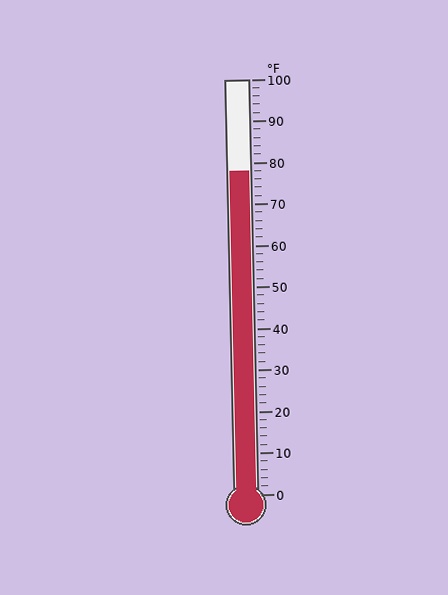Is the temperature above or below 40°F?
The temperature is above 40°F.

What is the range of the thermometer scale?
The thermometer scale ranges from 0°F to 100°F.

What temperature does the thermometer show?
The thermometer shows approximately 78°F.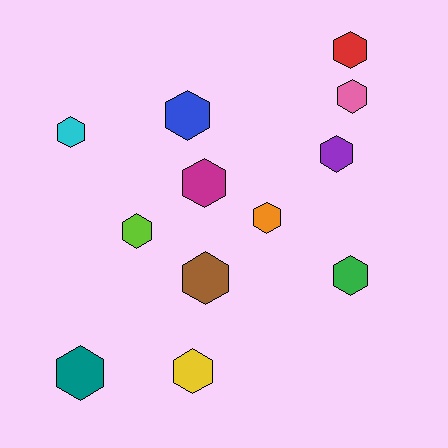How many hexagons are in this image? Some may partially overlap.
There are 12 hexagons.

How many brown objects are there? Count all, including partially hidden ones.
There is 1 brown object.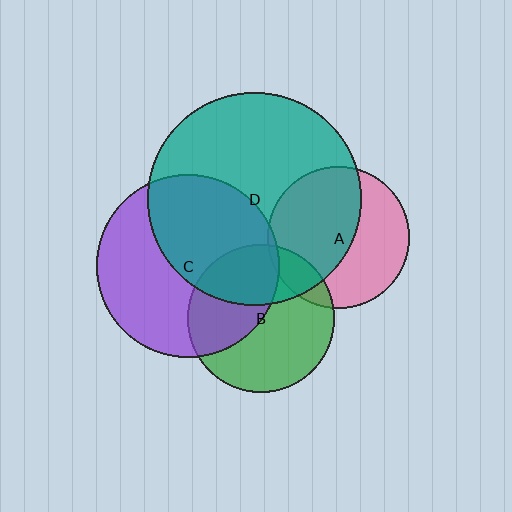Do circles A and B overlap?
Yes.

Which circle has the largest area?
Circle D (teal).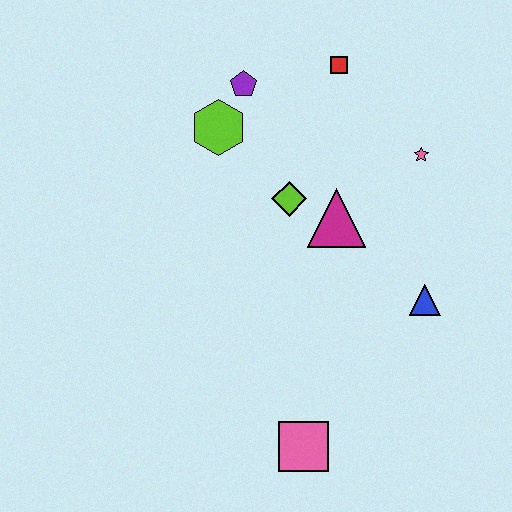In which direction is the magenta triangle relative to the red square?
The magenta triangle is below the red square.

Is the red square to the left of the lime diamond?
No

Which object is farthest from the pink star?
The pink square is farthest from the pink star.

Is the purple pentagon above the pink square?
Yes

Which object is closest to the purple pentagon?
The lime hexagon is closest to the purple pentagon.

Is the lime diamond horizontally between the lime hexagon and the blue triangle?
Yes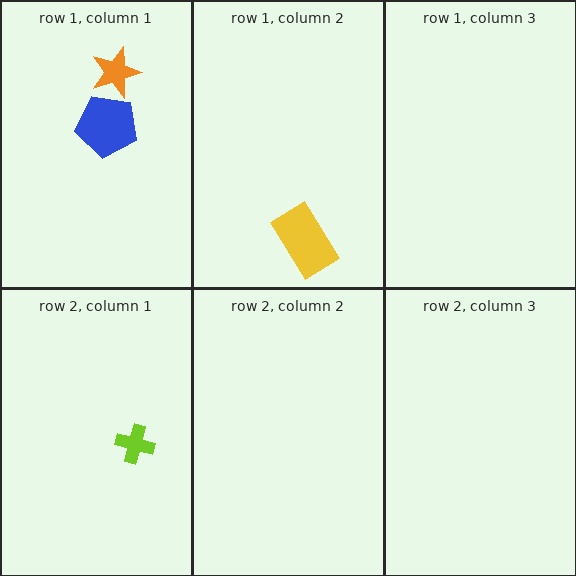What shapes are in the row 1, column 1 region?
The orange star, the blue pentagon.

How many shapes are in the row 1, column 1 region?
2.